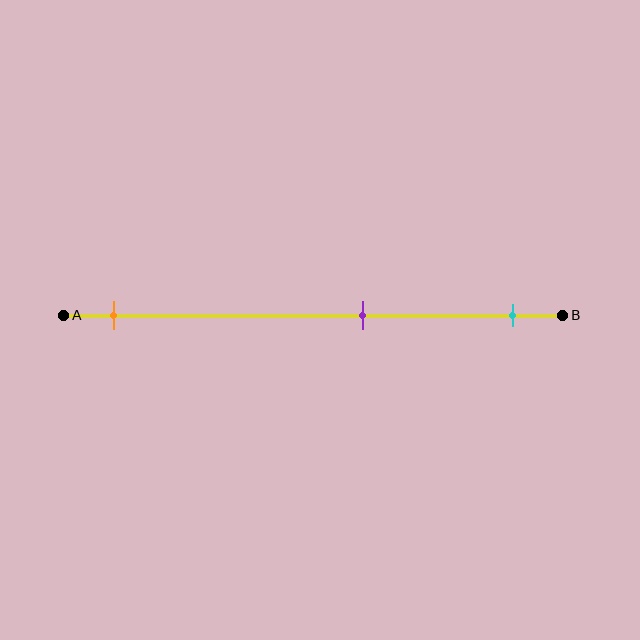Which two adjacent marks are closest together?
The purple and cyan marks are the closest adjacent pair.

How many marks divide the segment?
There are 3 marks dividing the segment.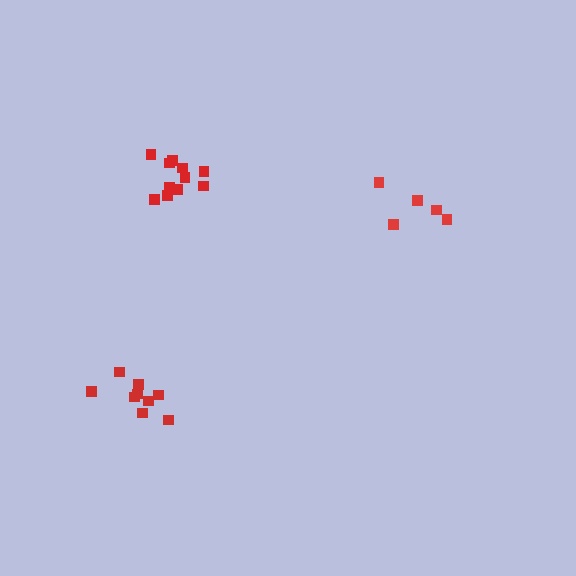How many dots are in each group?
Group 1: 5 dots, Group 2: 9 dots, Group 3: 11 dots (25 total).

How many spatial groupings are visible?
There are 3 spatial groupings.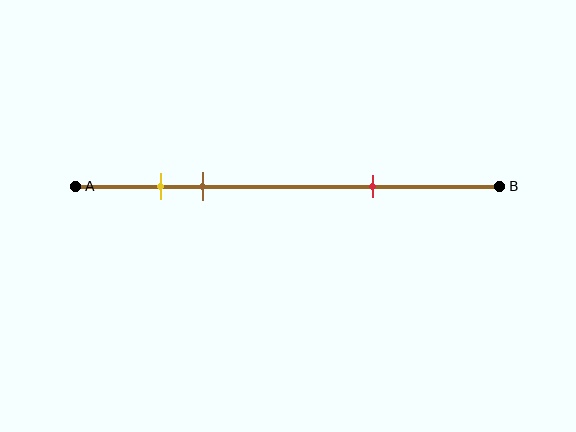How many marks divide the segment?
There are 3 marks dividing the segment.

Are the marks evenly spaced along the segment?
No, the marks are not evenly spaced.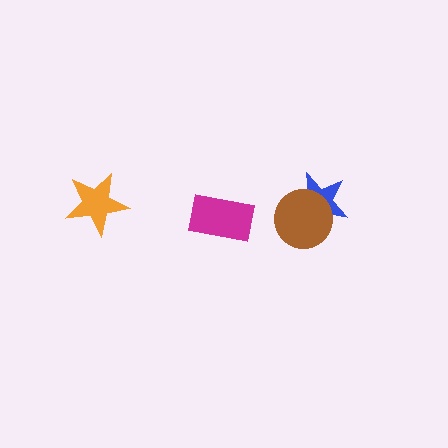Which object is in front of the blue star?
The brown circle is in front of the blue star.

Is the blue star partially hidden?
Yes, it is partially covered by another shape.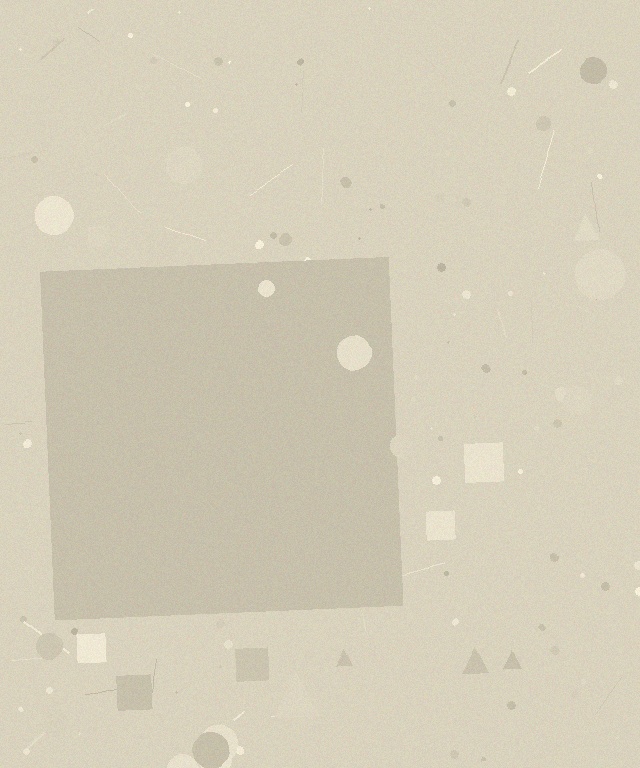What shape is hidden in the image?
A square is hidden in the image.